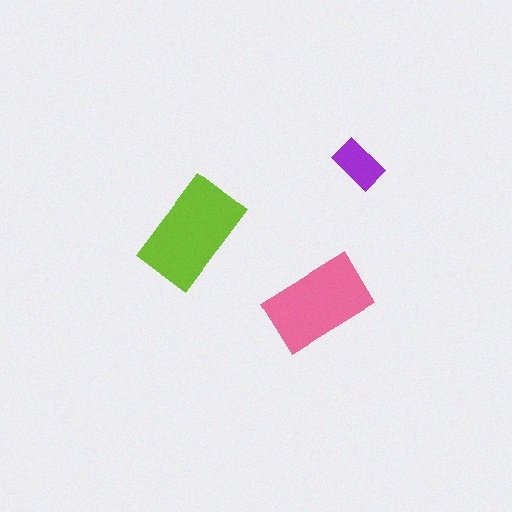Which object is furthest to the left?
The lime rectangle is leftmost.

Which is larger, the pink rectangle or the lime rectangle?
The lime one.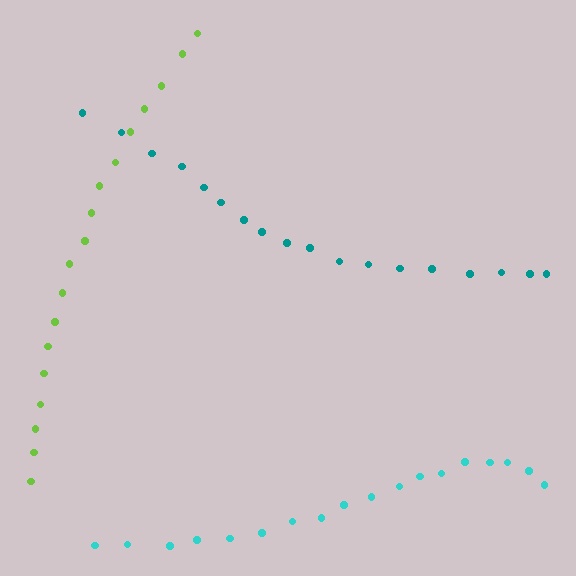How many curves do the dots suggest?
There are 3 distinct paths.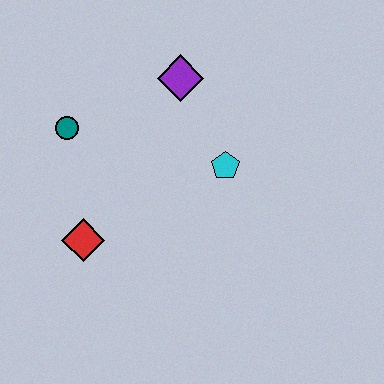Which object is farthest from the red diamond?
The purple diamond is farthest from the red diamond.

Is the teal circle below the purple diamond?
Yes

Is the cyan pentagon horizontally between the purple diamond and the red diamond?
No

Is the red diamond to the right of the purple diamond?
No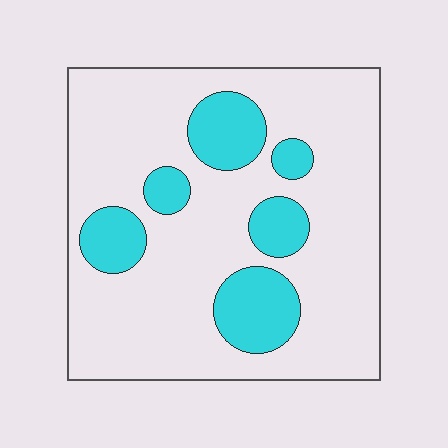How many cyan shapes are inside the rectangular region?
6.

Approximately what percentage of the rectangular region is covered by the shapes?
Approximately 20%.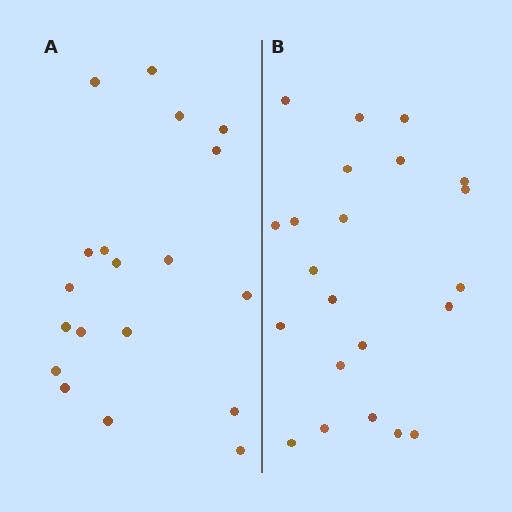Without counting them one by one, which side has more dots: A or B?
Region B (the right region) has more dots.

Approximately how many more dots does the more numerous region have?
Region B has just a few more — roughly 2 or 3 more dots than region A.